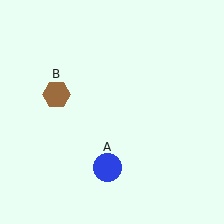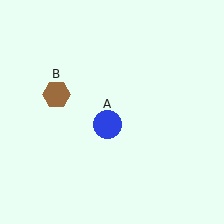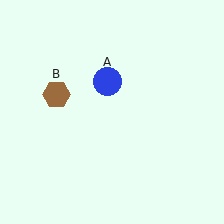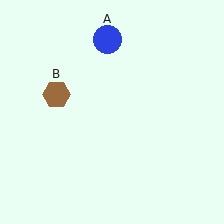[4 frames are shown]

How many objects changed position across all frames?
1 object changed position: blue circle (object A).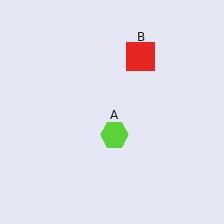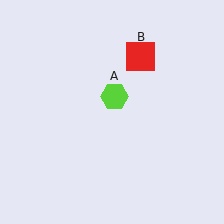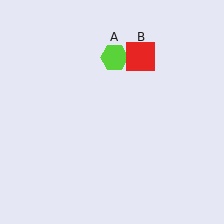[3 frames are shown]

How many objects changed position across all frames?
1 object changed position: lime hexagon (object A).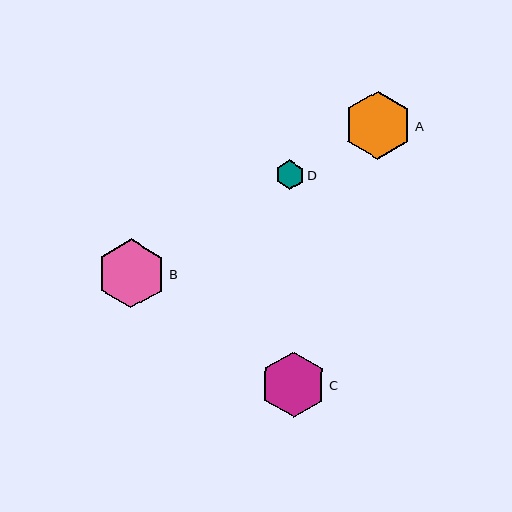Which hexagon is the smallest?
Hexagon D is the smallest with a size of approximately 29 pixels.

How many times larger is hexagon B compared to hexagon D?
Hexagon B is approximately 2.3 times the size of hexagon D.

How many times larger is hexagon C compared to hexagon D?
Hexagon C is approximately 2.2 times the size of hexagon D.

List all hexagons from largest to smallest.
From largest to smallest: B, A, C, D.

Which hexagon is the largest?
Hexagon B is the largest with a size of approximately 68 pixels.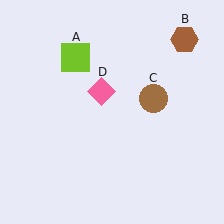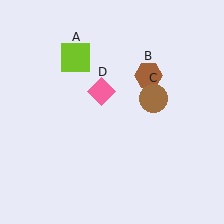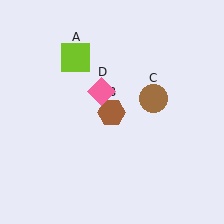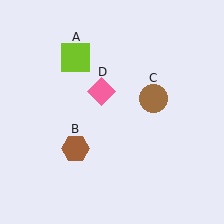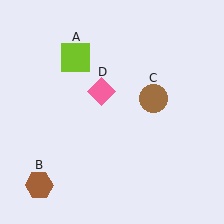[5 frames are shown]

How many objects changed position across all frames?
1 object changed position: brown hexagon (object B).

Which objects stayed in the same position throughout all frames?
Lime square (object A) and brown circle (object C) and pink diamond (object D) remained stationary.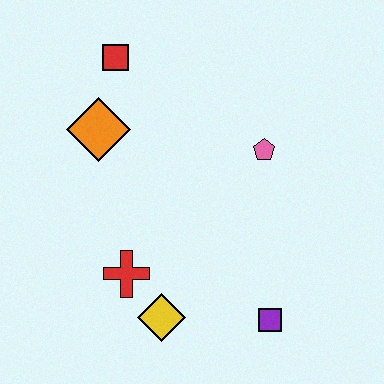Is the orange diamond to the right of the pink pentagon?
No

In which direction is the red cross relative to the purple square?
The red cross is to the left of the purple square.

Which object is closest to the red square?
The orange diamond is closest to the red square.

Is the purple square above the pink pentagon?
No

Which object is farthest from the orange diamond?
The purple square is farthest from the orange diamond.